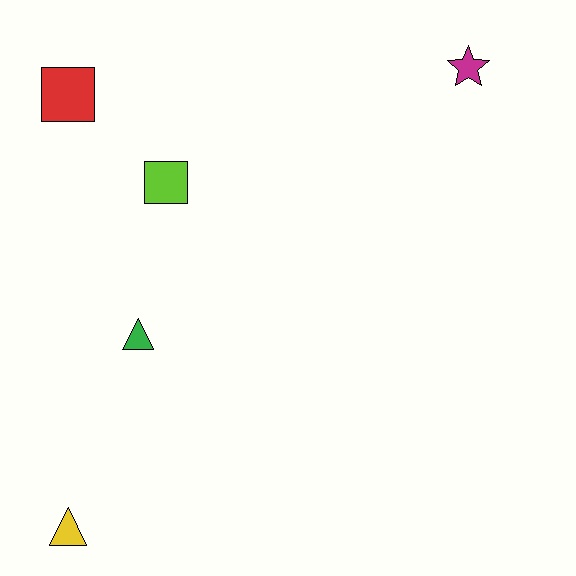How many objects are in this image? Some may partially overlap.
There are 5 objects.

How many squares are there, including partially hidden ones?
There are 2 squares.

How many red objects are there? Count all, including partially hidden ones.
There is 1 red object.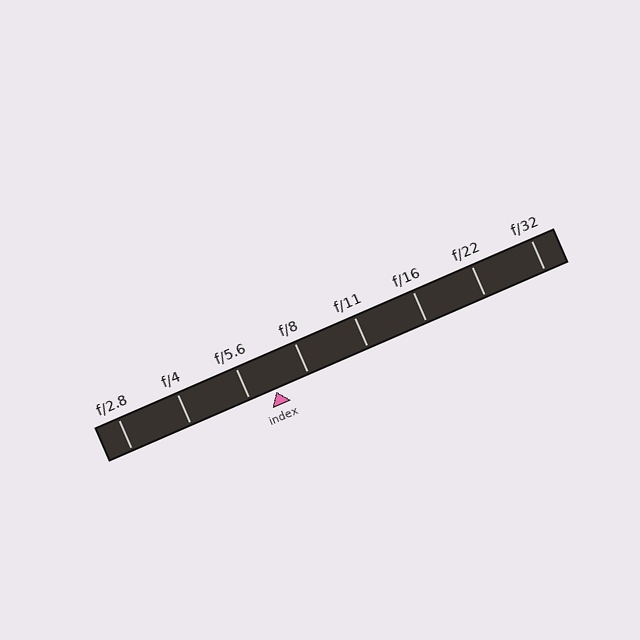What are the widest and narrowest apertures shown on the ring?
The widest aperture shown is f/2.8 and the narrowest is f/32.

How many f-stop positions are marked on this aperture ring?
There are 8 f-stop positions marked.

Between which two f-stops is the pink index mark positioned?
The index mark is between f/5.6 and f/8.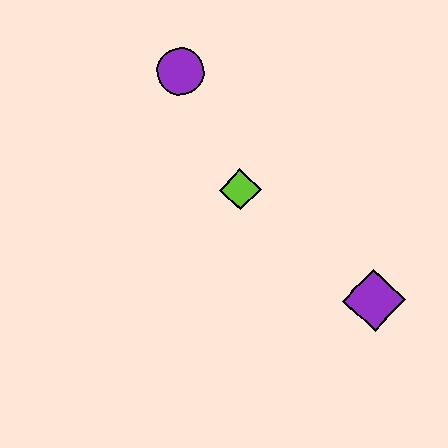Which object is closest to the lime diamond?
The purple circle is closest to the lime diamond.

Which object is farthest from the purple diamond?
The purple circle is farthest from the purple diamond.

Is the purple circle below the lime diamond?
No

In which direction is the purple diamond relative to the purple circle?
The purple diamond is below the purple circle.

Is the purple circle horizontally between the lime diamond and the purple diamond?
No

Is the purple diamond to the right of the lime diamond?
Yes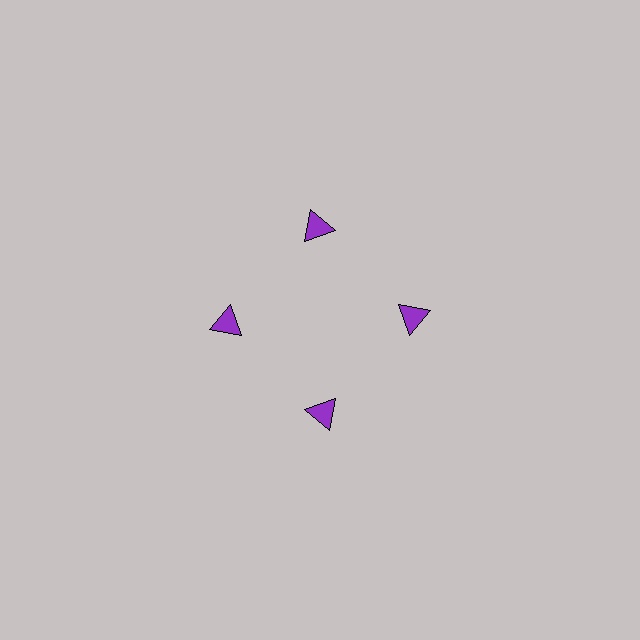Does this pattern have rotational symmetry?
Yes, this pattern has 4-fold rotational symmetry. It looks the same after rotating 90 degrees around the center.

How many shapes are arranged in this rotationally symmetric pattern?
There are 4 shapes, arranged in 4 groups of 1.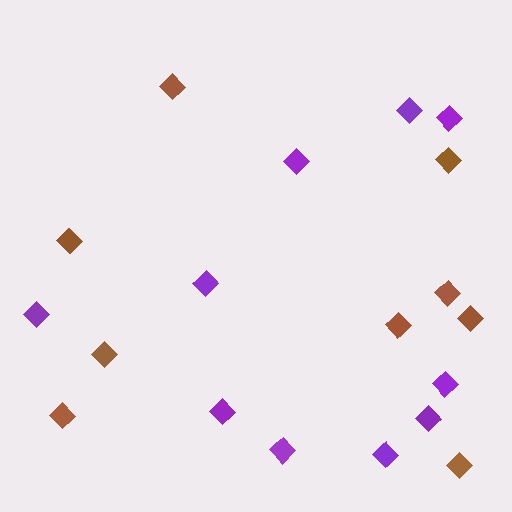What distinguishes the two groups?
There are 2 groups: one group of purple diamonds (10) and one group of brown diamonds (9).